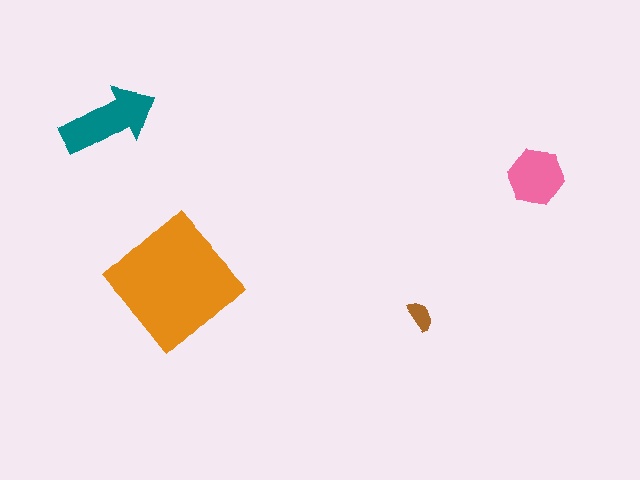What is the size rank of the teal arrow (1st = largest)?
2nd.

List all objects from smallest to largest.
The brown semicircle, the pink hexagon, the teal arrow, the orange diamond.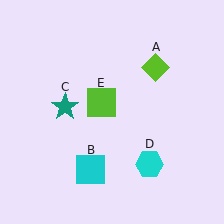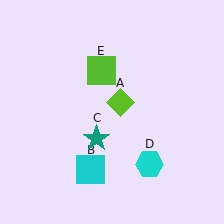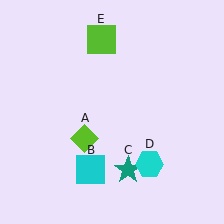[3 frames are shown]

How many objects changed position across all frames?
3 objects changed position: lime diamond (object A), teal star (object C), lime square (object E).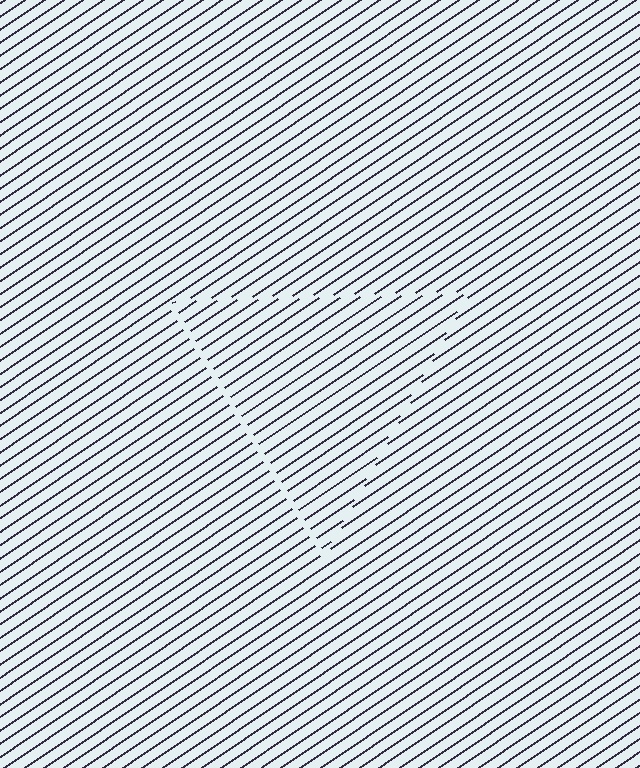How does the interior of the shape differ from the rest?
The interior of the shape contains the same grating, shifted by half a period — the contour is defined by the phase discontinuity where line-ends from the inner and outer gratings abut.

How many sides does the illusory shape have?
3 sides — the line-ends trace a triangle.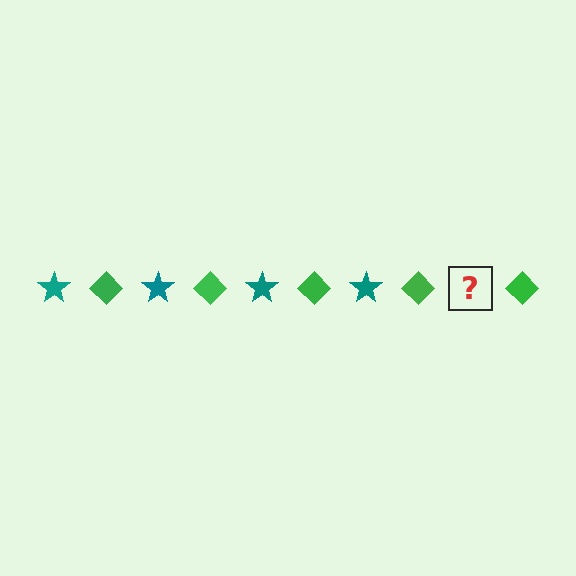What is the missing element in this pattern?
The missing element is a teal star.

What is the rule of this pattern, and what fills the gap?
The rule is that the pattern alternates between teal star and green diamond. The gap should be filled with a teal star.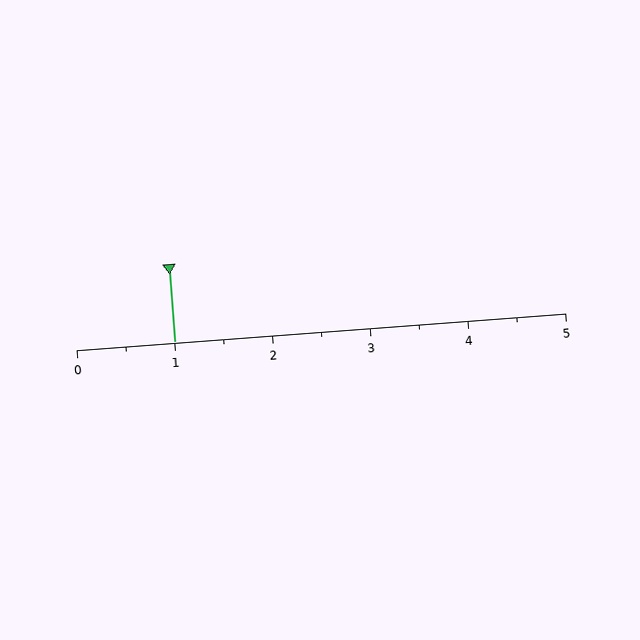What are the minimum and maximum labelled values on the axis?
The axis runs from 0 to 5.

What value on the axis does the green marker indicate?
The marker indicates approximately 1.